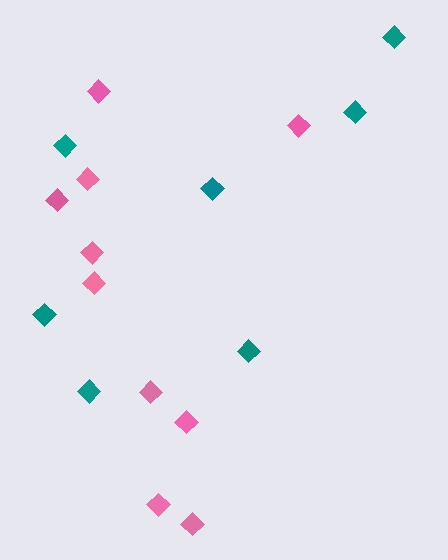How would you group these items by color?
There are 2 groups: one group of teal diamonds (7) and one group of pink diamonds (10).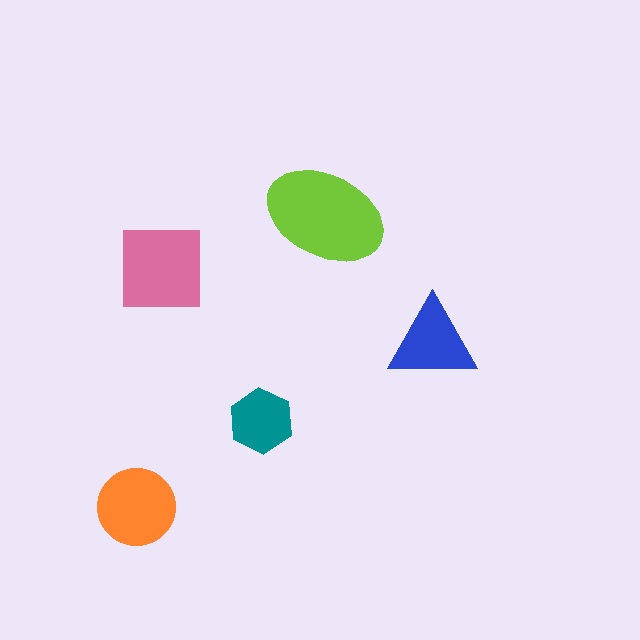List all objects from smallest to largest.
The teal hexagon, the blue triangle, the orange circle, the pink square, the lime ellipse.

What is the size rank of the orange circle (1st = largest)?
3rd.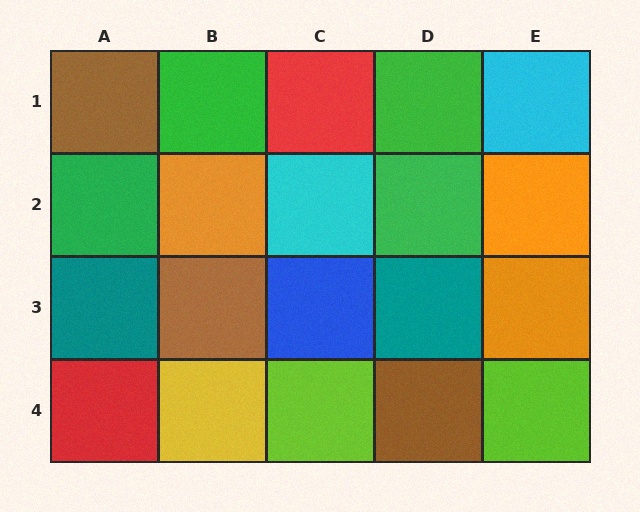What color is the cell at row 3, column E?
Orange.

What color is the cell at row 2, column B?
Orange.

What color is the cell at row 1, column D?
Green.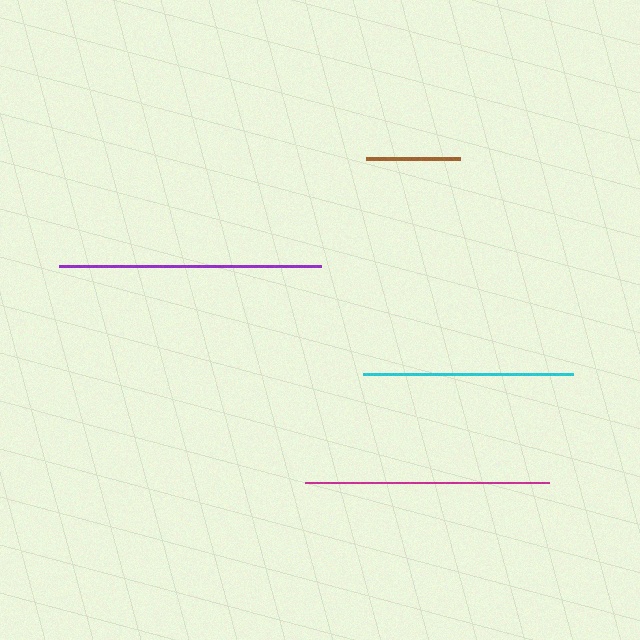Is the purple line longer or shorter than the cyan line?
The purple line is longer than the cyan line.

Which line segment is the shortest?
The brown line is the shortest at approximately 94 pixels.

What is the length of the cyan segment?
The cyan segment is approximately 210 pixels long.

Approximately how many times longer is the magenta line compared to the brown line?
The magenta line is approximately 2.6 times the length of the brown line.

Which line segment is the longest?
The purple line is the longest at approximately 262 pixels.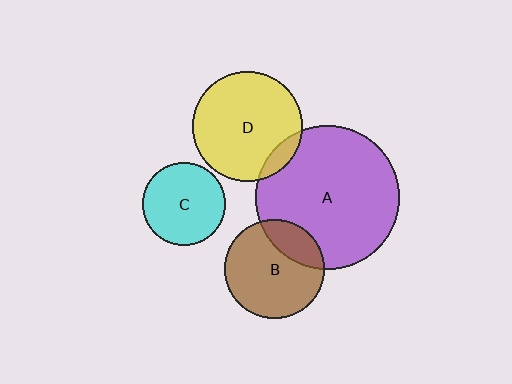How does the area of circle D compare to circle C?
Approximately 1.7 times.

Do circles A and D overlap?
Yes.